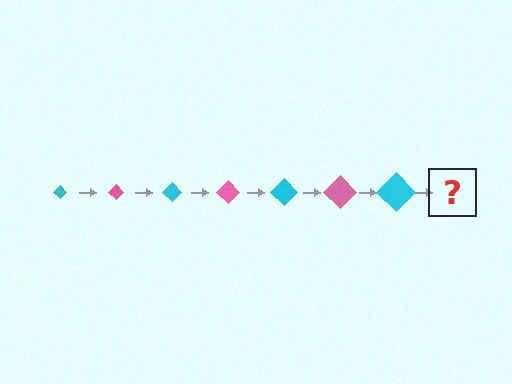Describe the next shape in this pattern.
It should be a pink diamond, larger than the previous one.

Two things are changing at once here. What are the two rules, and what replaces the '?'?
The two rules are that the diamond grows larger each step and the color cycles through cyan and pink. The '?' should be a pink diamond, larger than the previous one.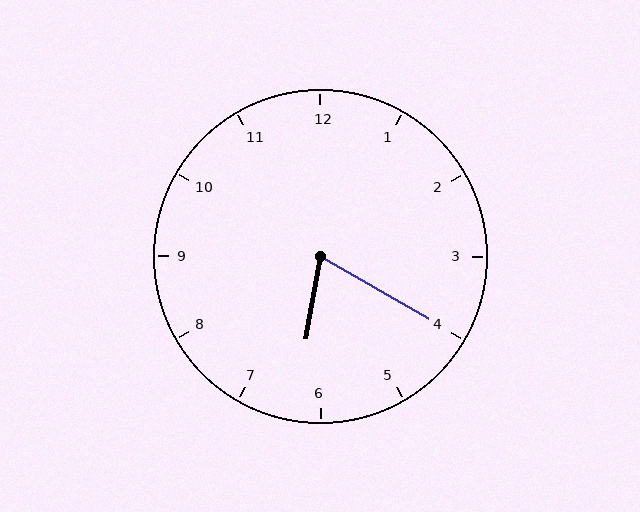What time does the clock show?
6:20.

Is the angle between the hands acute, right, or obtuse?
It is acute.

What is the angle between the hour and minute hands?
Approximately 70 degrees.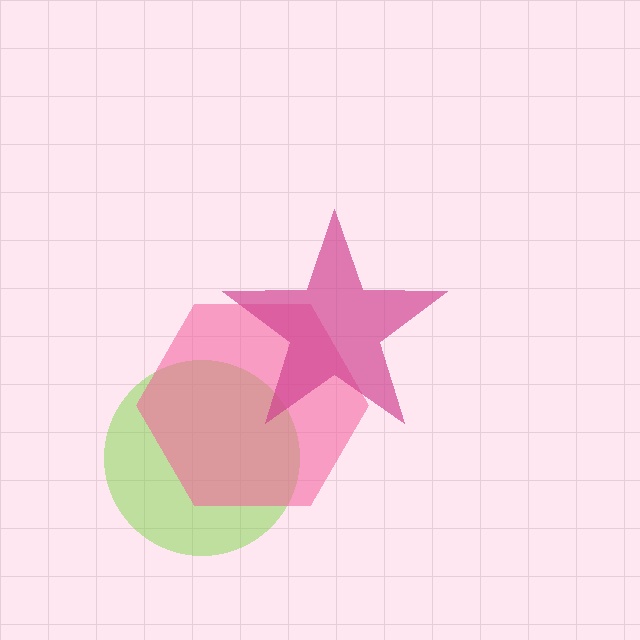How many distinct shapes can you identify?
There are 3 distinct shapes: a lime circle, a pink hexagon, a magenta star.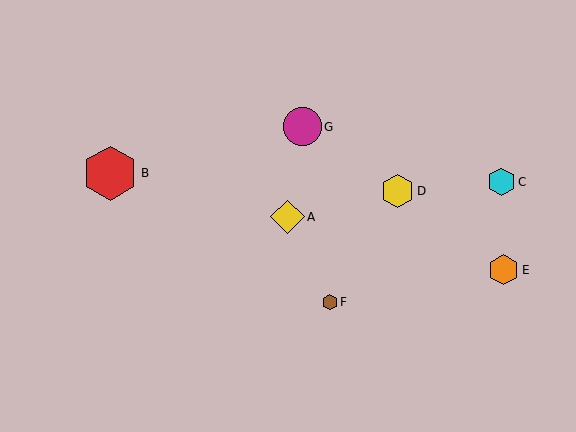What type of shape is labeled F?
Shape F is a brown hexagon.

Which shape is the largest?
The red hexagon (labeled B) is the largest.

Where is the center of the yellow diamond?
The center of the yellow diamond is at (288, 217).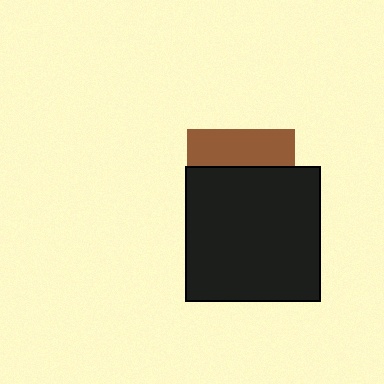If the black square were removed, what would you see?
You would see the complete brown square.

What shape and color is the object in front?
The object in front is a black square.